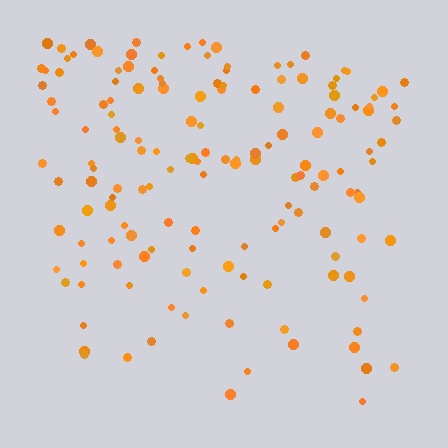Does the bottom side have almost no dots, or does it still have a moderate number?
Still a moderate number, just noticeably fewer than the top.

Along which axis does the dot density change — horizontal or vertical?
Vertical.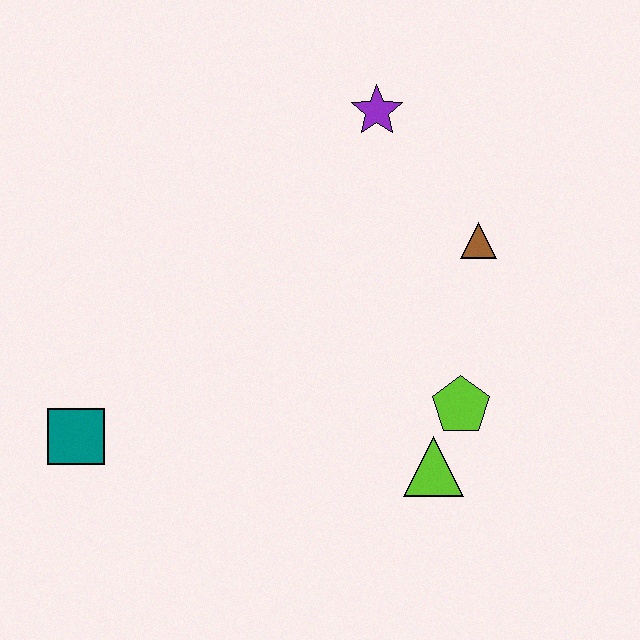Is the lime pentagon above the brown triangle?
No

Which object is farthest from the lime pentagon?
The teal square is farthest from the lime pentagon.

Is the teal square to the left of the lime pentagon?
Yes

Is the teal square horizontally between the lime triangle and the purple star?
No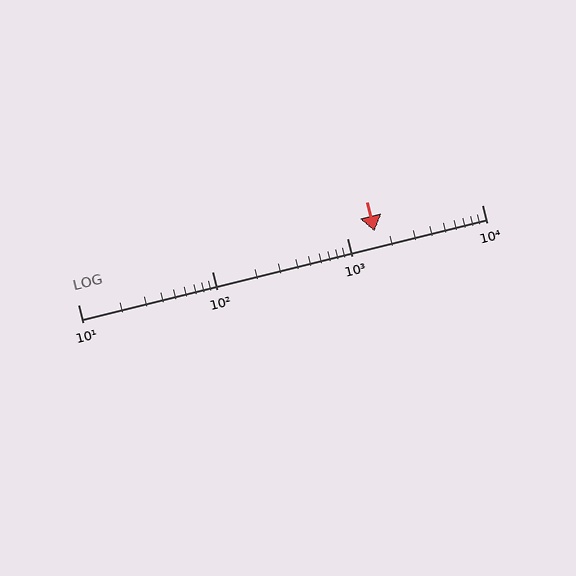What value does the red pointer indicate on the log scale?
The pointer indicates approximately 1600.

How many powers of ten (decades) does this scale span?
The scale spans 3 decades, from 10 to 10000.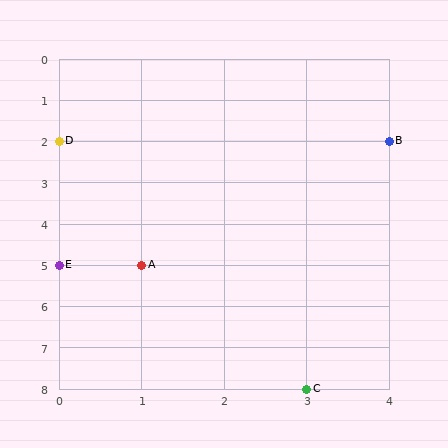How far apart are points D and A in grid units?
Points D and A are 1 column and 3 rows apart (about 3.2 grid units diagonally).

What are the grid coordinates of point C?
Point C is at grid coordinates (3, 8).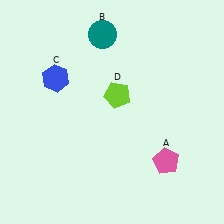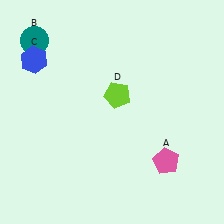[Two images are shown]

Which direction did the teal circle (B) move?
The teal circle (B) moved left.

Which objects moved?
The objects that moved are: the teal circle (B), the blue hexagon (C).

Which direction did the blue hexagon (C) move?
The blue hexagon (C) moved left.